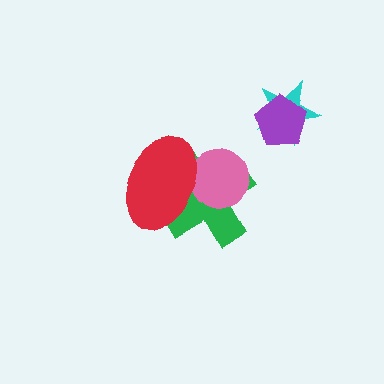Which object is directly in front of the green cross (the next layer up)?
The pink circle is directly in front of the green cross.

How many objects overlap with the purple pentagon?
1 object overlaps with the purple pentagon.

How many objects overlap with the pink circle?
2 objects overlap with the pink circle.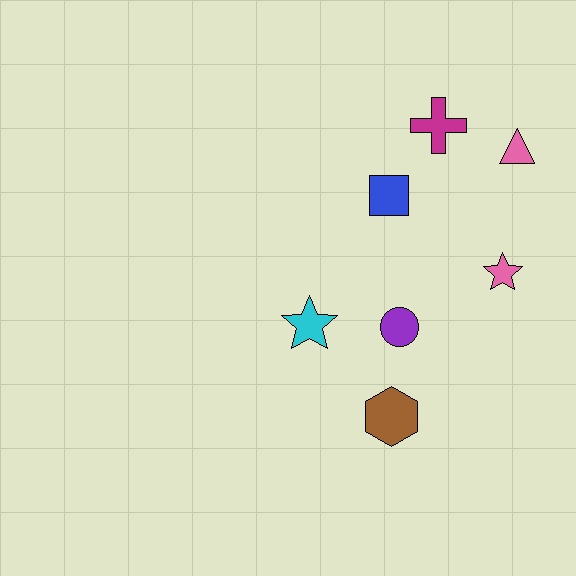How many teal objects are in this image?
There are no teal objects.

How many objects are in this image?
There are 7 objects.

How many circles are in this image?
There is 1 circle.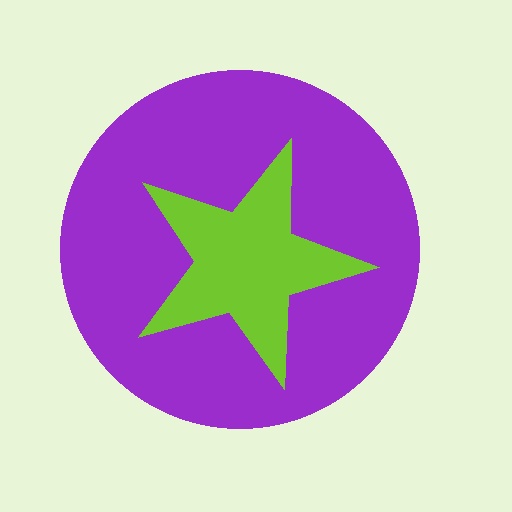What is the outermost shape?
The purple circle.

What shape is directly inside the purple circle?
The lime star.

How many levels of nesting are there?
2.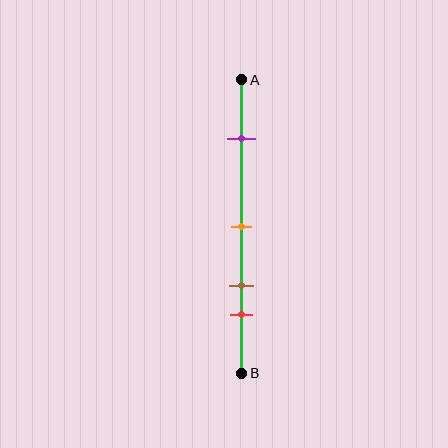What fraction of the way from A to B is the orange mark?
The orange mark is approximately 50% (0.5) of the way from A to B.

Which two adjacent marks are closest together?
The brown and red marks are the closest adjacent pair.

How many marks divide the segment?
There are 4 marks dividing the segment.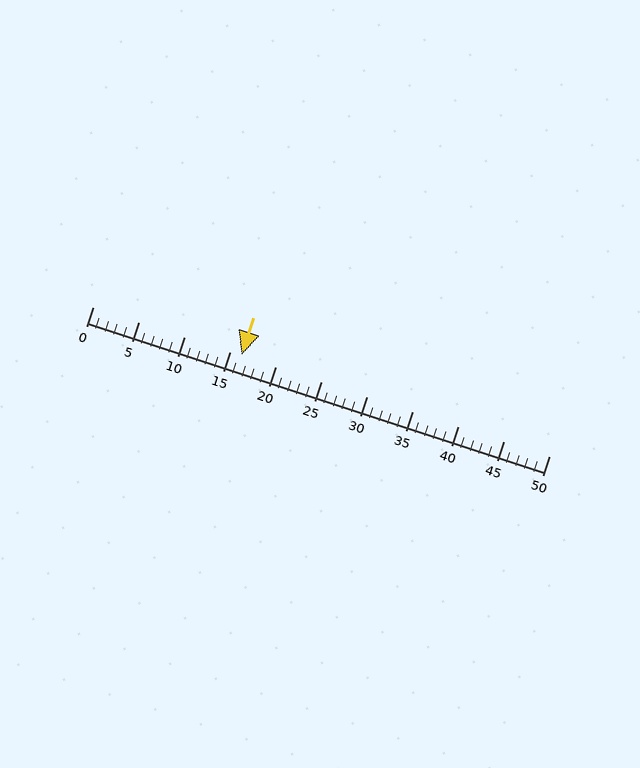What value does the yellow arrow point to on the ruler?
The yellow arrow points to approximately 16.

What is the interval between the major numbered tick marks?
The major tick marks are spaced 5 units apart.